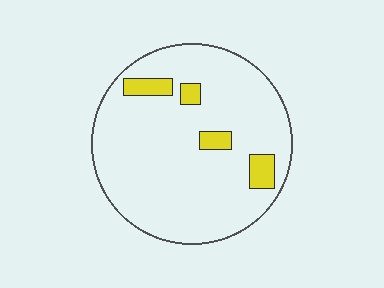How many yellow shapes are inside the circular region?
4.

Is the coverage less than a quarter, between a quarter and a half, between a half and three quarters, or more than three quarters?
Less than a quarter.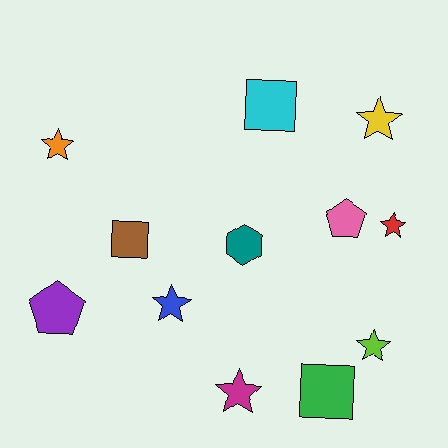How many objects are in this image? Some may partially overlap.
There are 12 objects.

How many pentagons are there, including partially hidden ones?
There are 2 pentagons.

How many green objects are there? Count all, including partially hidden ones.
There is 1 green object.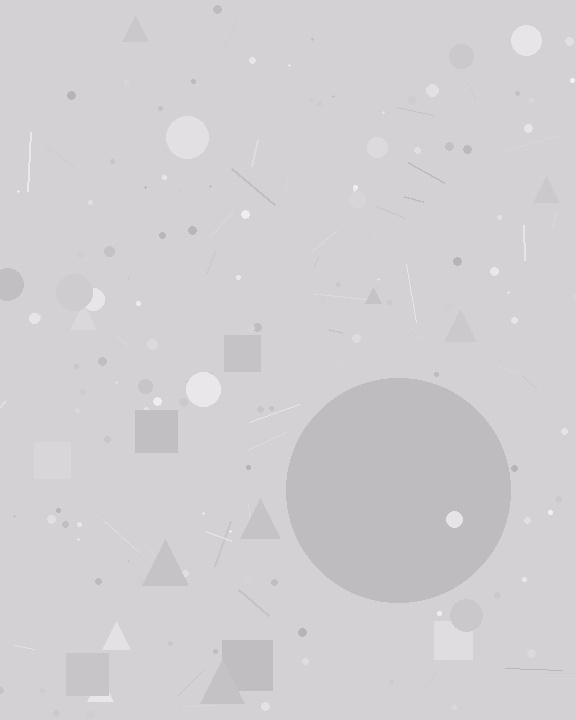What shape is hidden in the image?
A circle is hidden in the image.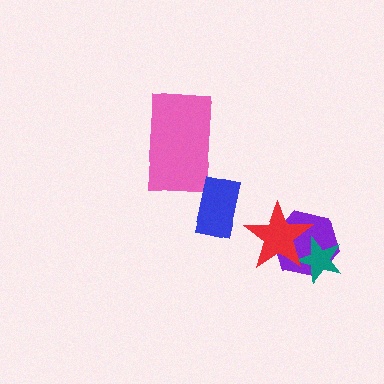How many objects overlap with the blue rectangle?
0 objects overlap with the blue rectangle.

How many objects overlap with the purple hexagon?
2 objects overlap with the purple hexagon.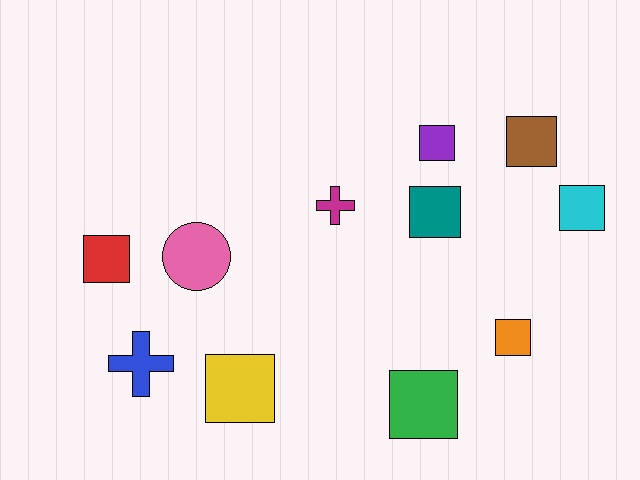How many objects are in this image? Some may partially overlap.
There are 11 objects.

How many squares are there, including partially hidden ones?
There are 8 squares.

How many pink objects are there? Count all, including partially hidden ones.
There is 1 pink object.